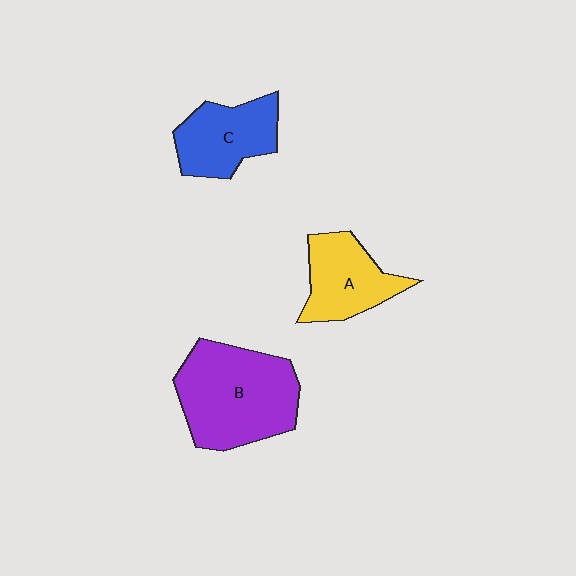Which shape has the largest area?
Shape B (purple).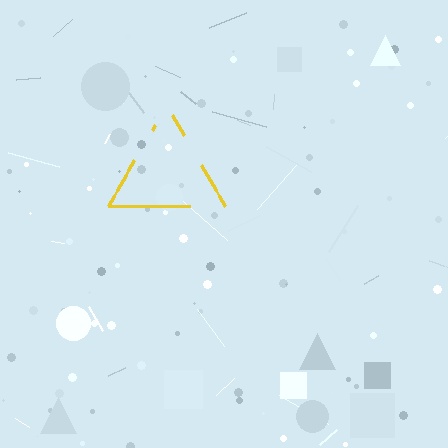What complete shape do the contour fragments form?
The contour fragments form a triangle.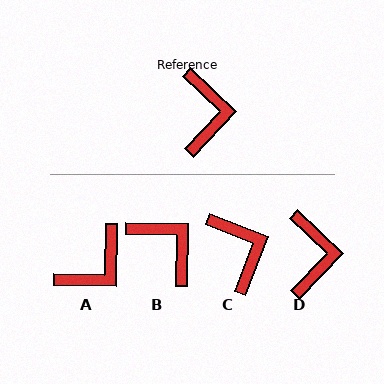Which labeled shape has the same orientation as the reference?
D.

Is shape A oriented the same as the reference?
No, it is off by about 48 degrees.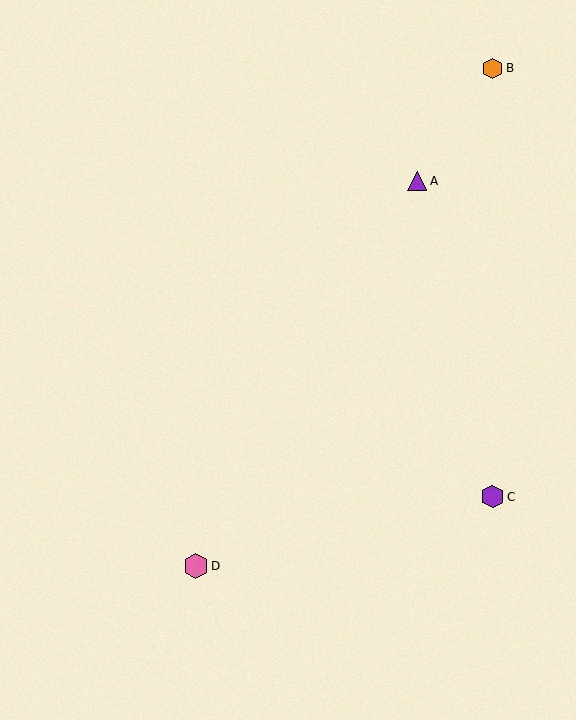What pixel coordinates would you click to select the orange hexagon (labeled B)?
Click at (493, 68) to select the orange hexagon B.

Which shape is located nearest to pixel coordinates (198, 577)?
The pink hexagon (labeled D) at (196, 566) is nearest to that location.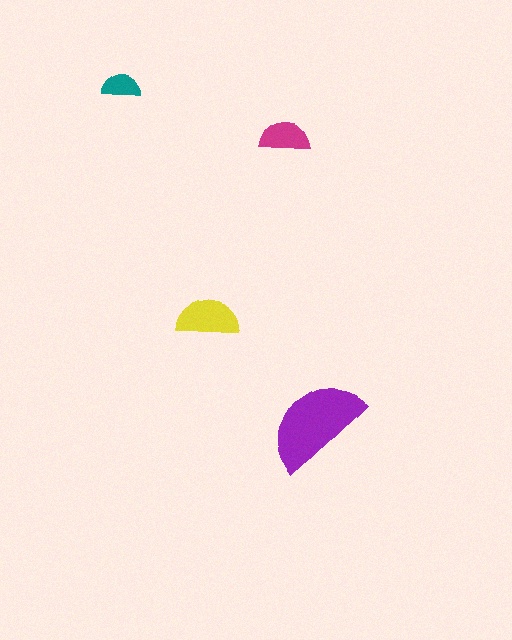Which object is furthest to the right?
The purple semicircle is rightmost.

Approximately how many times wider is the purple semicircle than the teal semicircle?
About 2.5 times wider.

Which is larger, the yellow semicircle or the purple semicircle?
The purple one.